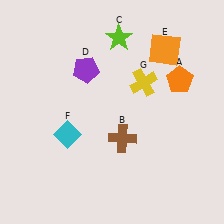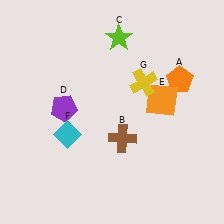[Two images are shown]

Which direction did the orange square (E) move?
The orange square (E) moved down.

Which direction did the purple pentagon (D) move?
The purple pentagon (D) moved down.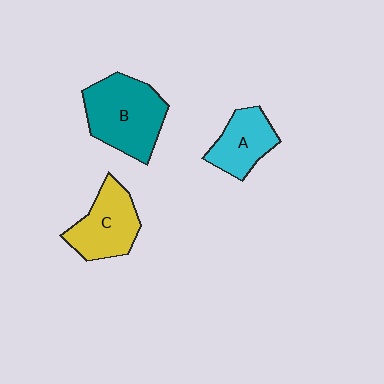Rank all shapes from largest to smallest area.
From largest to smallest: B (teal), C (yellow), A (cyan).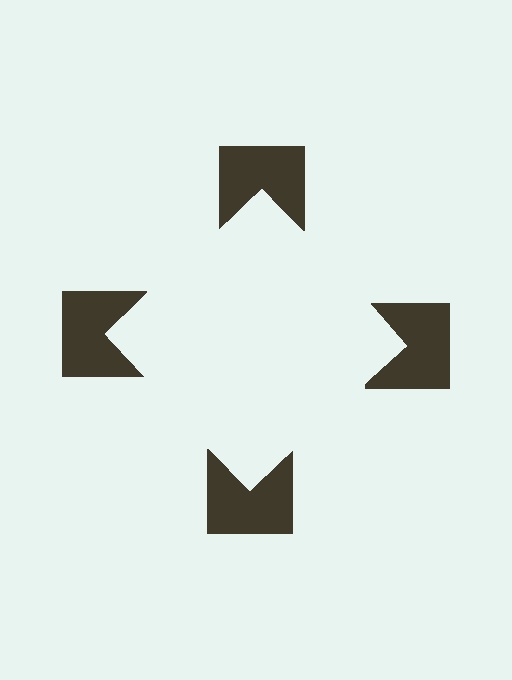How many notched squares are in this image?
There are 4 — one at each vertex of the illusory square.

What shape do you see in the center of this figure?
An illusory square — its edges are inferred from the aligned wedge cuts in the notched squares, not physically drawn.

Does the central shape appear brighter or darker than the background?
It typically appears slightly brighter than the background, even though no actual brightness change is drawn.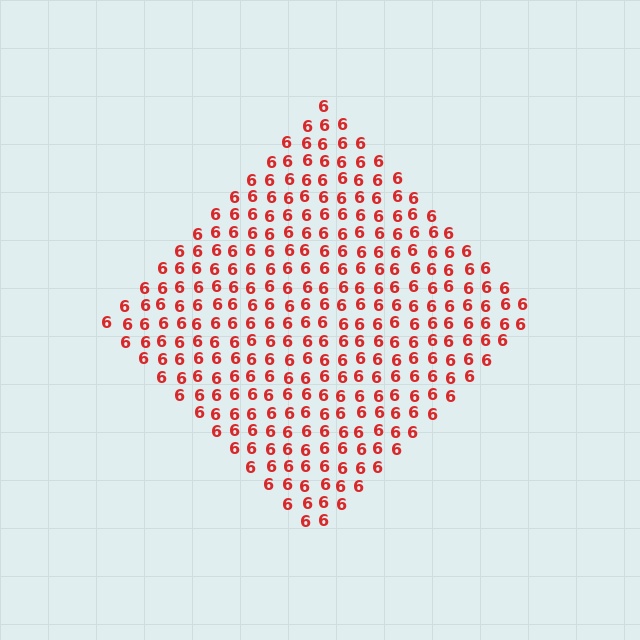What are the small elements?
The small elements are digit 6's.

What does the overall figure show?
The overall figure shows a diamond.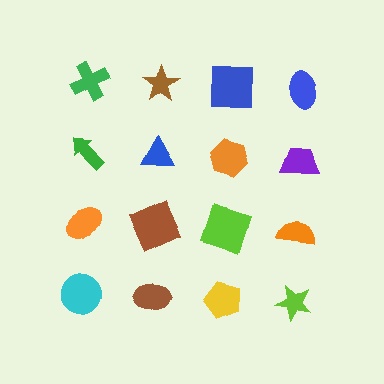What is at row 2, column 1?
A green arrow.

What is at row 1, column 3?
A blue square.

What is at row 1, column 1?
A green cross.